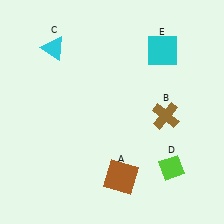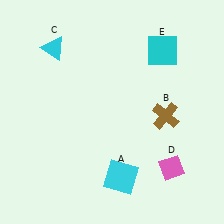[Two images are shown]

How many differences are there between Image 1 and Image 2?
There are 2 differences between the two images.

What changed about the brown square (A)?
In Image 1, A is brown. In Image 2, it changed to cyan.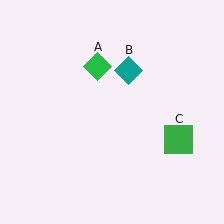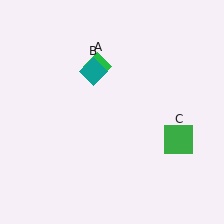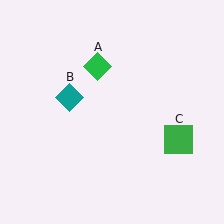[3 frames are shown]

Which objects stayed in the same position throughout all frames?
Green diamond (object A) and green square (object C) remained stationary.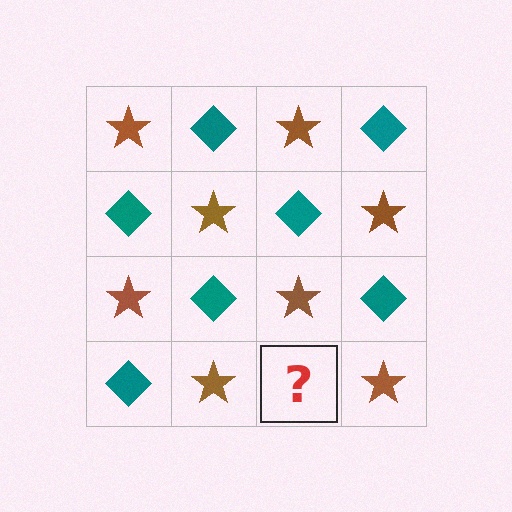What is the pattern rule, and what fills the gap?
The rule is that it alternates brown star and teal diamond in a checkerboard pattern. The gap should be filled with a teal diamond.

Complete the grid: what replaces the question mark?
The question mark should be replaced with a teal diamond.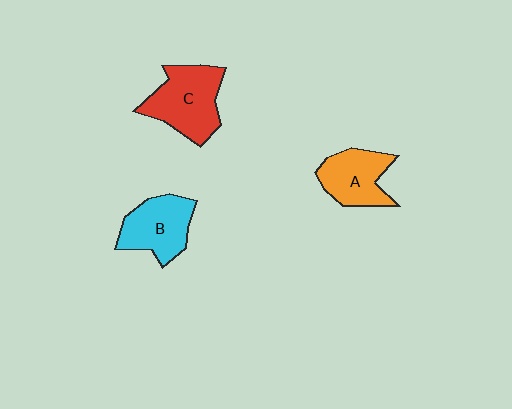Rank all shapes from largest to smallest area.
From largest to smallest: C (red), B (cyan), A (orange).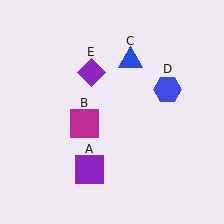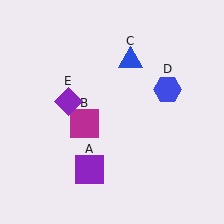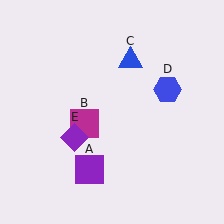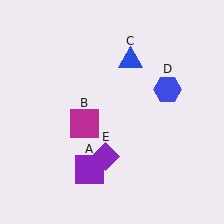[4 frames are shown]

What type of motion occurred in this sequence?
The purple diamond (object E) rotated counterclockwise around the center of the scene.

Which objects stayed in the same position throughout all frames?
Purple square (object A) and magenta square (object B) and blue triangle (object C) and blue hexagon (object D) remained stationary.